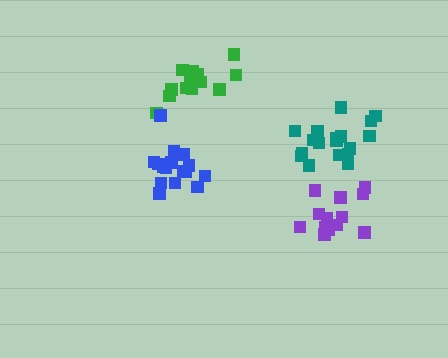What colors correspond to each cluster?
The clusters are colored: green, purple, teal, blue.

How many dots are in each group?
Group 1: 13 dots, Group 2: 13 dots, Group 3: 18 dots, Group 4: 16 dots (60 total).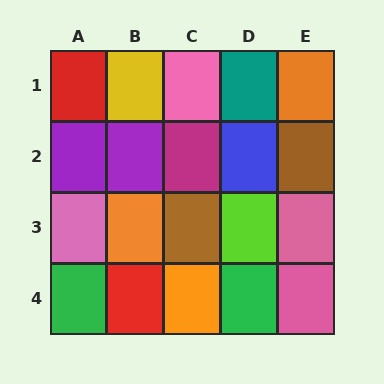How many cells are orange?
3 cells are orange.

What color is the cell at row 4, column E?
Pink.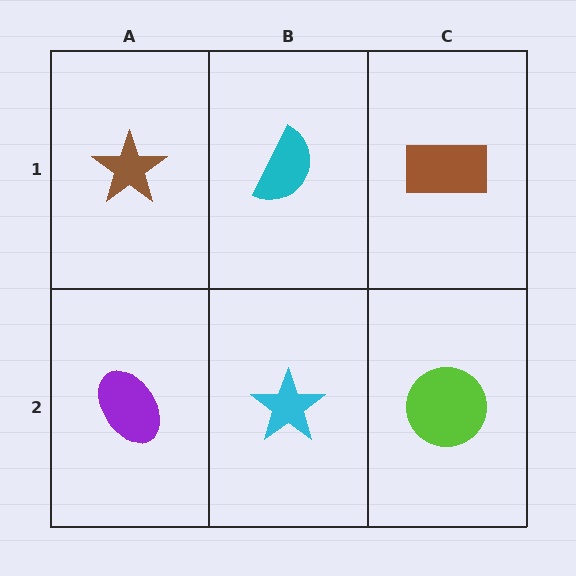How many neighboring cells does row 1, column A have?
2.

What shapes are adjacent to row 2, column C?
A brown rectangle (row 1, column C), a cyan star (row 2, column B).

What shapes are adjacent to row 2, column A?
A brown star (row 1, column A), a cyan star (row 2, column B).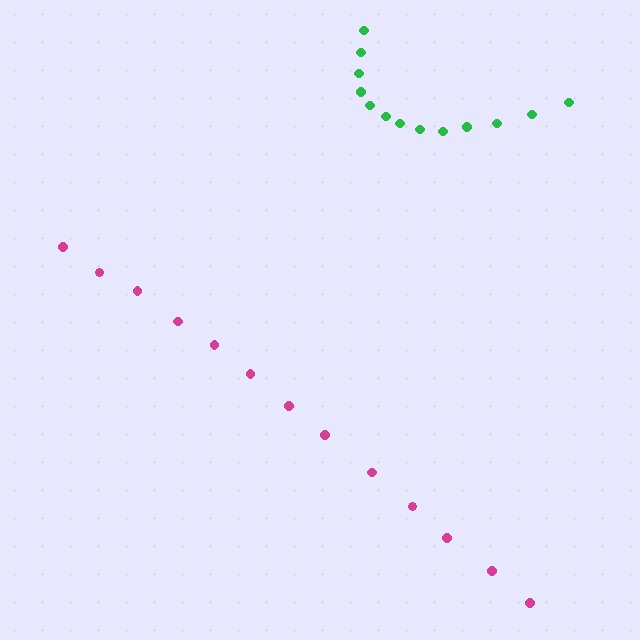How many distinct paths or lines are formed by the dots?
There are 2 distinct paths.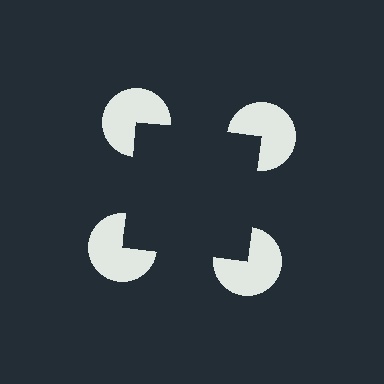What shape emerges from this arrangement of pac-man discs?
An illusory square — its edges are inferred from the aligned wedge cuts in the pac-man discs, not physically drawn.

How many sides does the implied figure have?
4 sides.